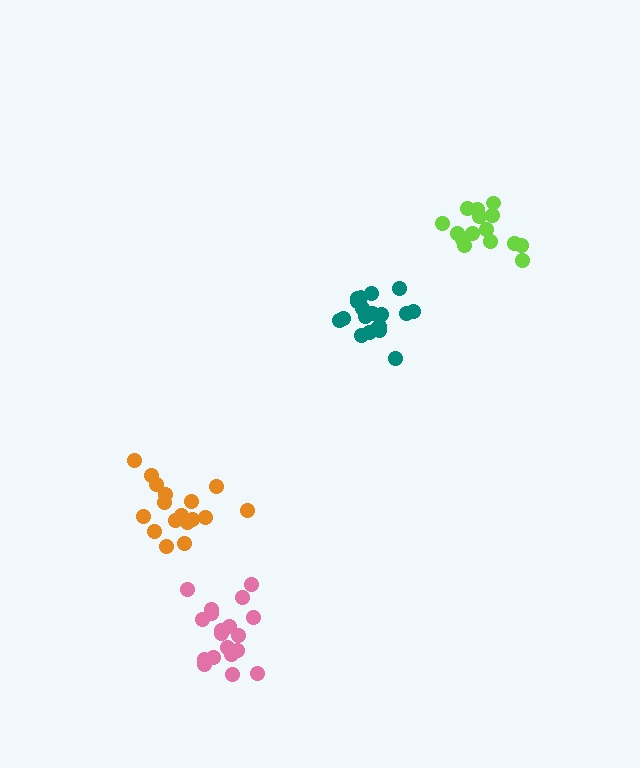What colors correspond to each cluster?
The clusters are colored: lime, teal, orange, pink.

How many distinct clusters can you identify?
There are 4 distinct clusters.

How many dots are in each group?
Group 1: 15 dots, Group 2: 19 dots, Group 3: 17 dots, Group 4: 19 dots (70 total).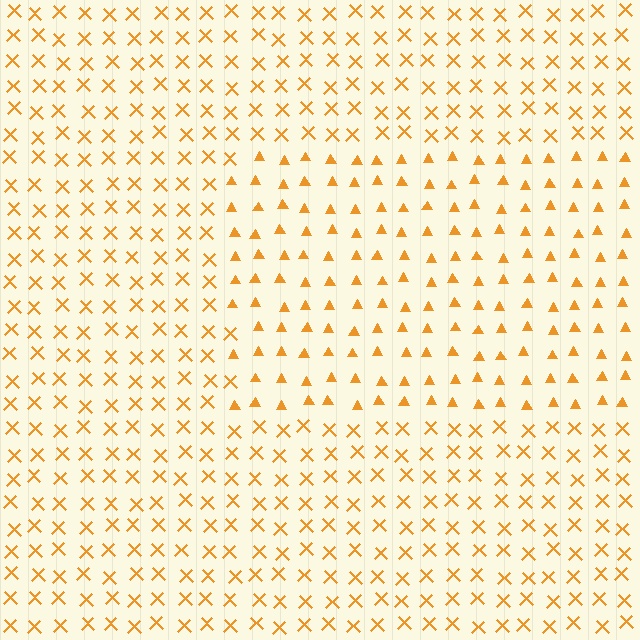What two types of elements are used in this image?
The image uses triangles inside the rectangle region and X marks outside it.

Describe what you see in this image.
The image is filled with small orange elements arranged in a uniform grid. A rectangle-shaped region contains triangles, while the surrounding area contains X marks. The boundary is defined purely by the change in element shape.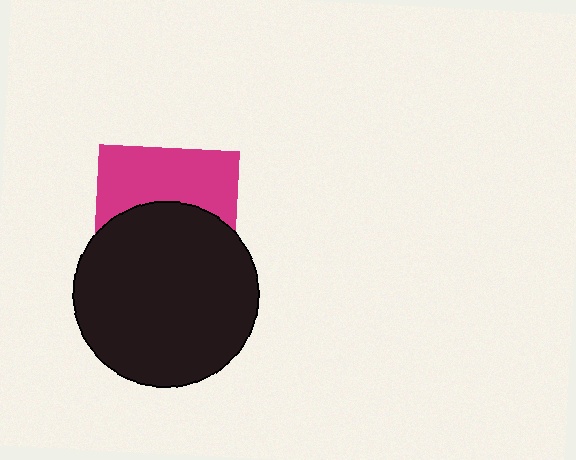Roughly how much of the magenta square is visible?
A small part of it is visible (roughly 45%).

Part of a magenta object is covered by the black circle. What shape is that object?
It is a square.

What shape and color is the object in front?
The object in front is a black circle.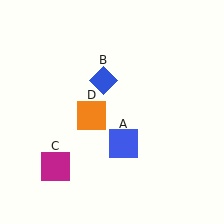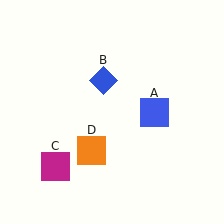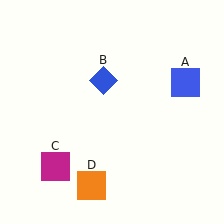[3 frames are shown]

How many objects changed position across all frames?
2 objects changed position: blue square (object A), orange square (object D).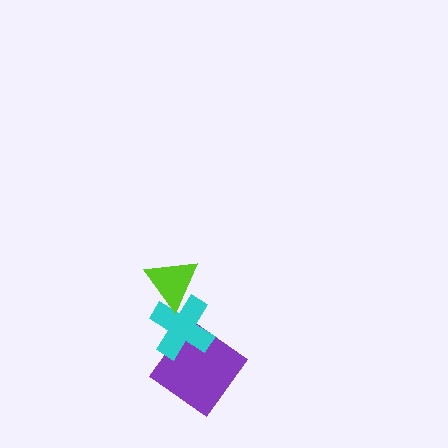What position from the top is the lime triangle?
The lime triangle is 1st from the top.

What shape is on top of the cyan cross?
The lime triangle is on top of the cyan cross.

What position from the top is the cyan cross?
The cyan cross is 2nd from the top.